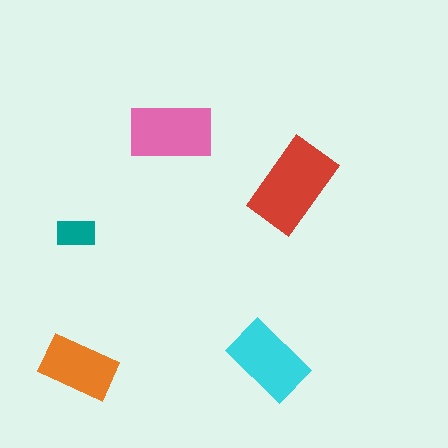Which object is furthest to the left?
The teal rectangle is leftmost.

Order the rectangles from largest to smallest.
the red one, the pink one, the cyan one, the orange one, the teal one.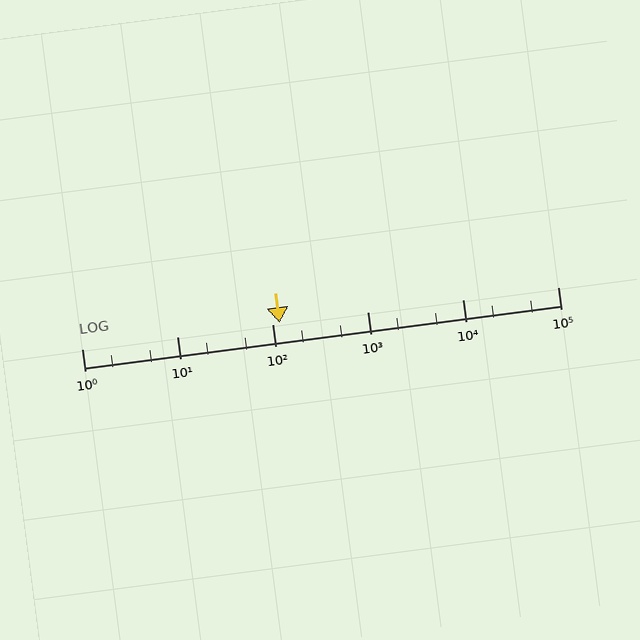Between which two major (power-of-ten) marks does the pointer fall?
The pointer is between 100 and 1000.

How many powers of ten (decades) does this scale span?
The scale spans 5 decades, from 1 to 100000.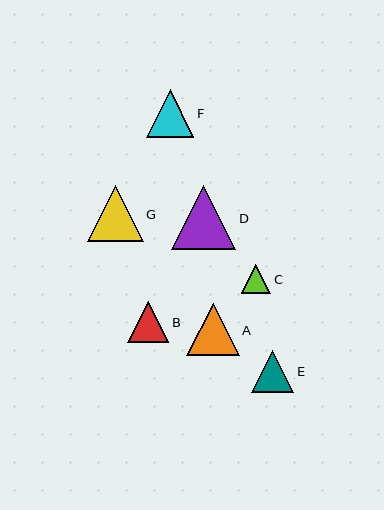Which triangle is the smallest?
Triangle C is the smallest with a size of approximately 29 pixels.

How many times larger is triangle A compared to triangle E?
Triangle A is approximately 1.2 times the size of triangle E.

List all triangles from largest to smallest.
From largest to smallest: D, G, A, F, E, B, C.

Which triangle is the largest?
Triangle D is the largest with a size of approximately 64 pixels.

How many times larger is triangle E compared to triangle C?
Triangle E is approximately 1.4 times the size of triangle C.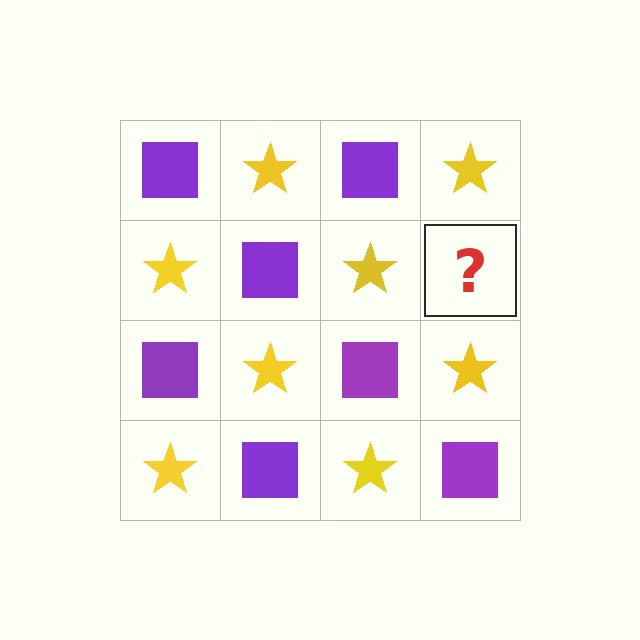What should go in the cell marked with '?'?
The missing cell should contain a purple square.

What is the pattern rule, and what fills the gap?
The rule is that it alternates purple square and yellow star in a checkerboard pattern. The gap should be filled with a purple square.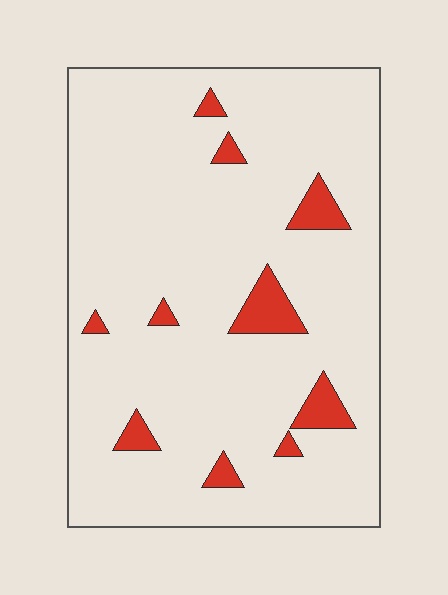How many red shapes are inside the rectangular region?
10.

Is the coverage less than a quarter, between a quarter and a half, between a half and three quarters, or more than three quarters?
Less than a quarter.